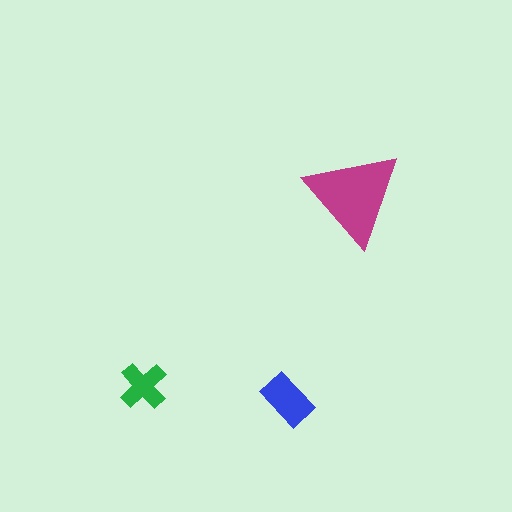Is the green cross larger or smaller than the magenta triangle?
Smaller.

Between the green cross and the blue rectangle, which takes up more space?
The blue rectangle.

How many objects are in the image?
There are 3 objects in the image.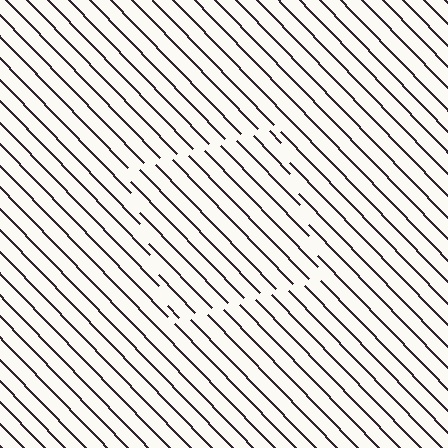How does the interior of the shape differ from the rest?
The interior of the shape contains the same grating, shifted by half a period — the contour is defined by the phase discontinuity where line-ends from the inner and outer gratings abut.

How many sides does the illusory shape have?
4 sides — the line-ends trace a square.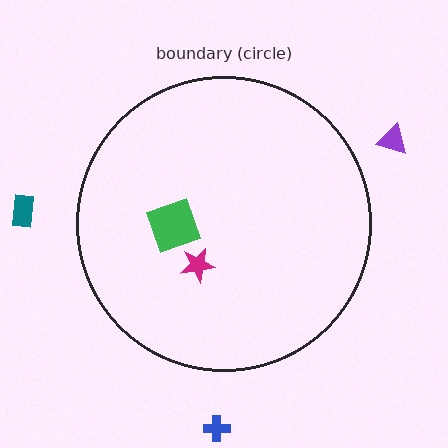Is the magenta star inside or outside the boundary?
Inside.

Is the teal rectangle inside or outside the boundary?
Outside.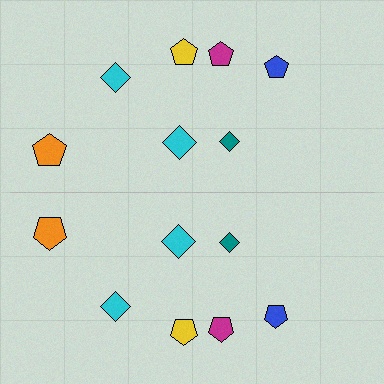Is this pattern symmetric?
Yes, this pattern has bilateral (reflection) symmetry.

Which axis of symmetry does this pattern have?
The pattern has a horizontal axis of symmetry running through the center of the image.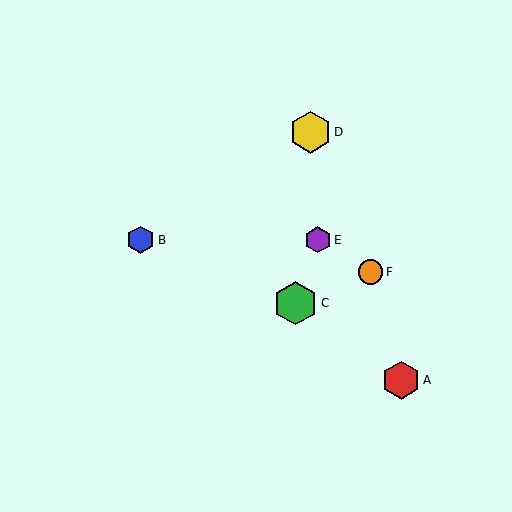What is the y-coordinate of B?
Object B is at y≈240.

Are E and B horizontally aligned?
Yes, both are at y≈240.